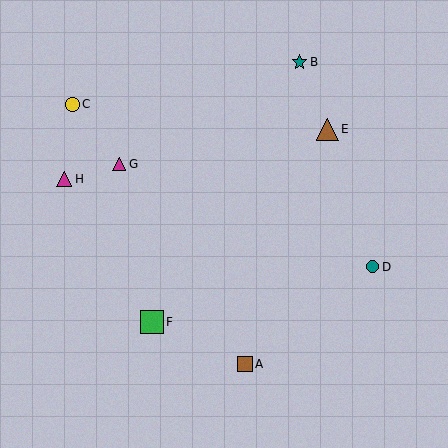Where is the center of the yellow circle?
The center of the yellow circle is at (73, 104).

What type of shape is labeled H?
Shape H is a magenta triangle.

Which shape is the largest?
The green square (labeled F) is the largest.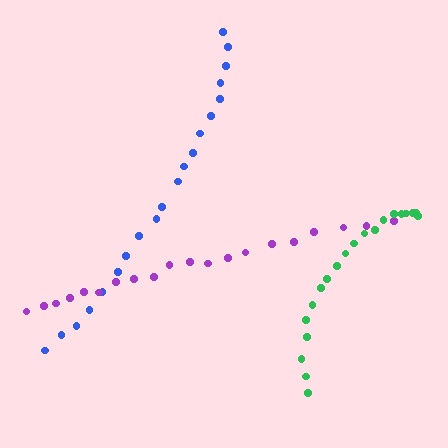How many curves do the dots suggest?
There are 3 distinct paths.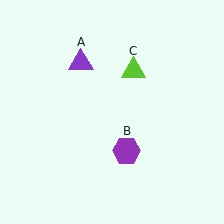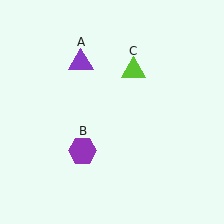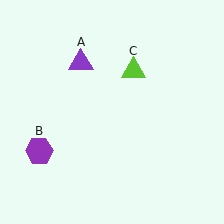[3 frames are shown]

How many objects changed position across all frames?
1 object changed position: purple hexagon (object B).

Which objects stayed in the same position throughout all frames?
Purple triangle (object A) and lime triangle (object C) remained stationary.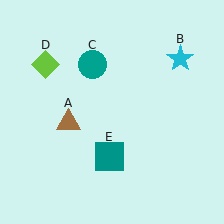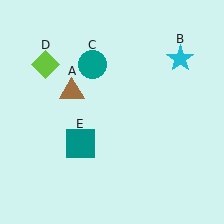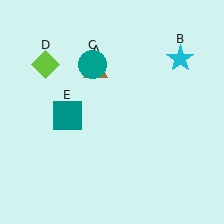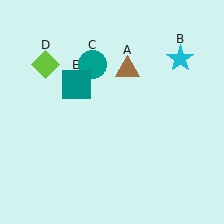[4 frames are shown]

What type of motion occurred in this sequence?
The brown triangle (object A), teal square (object E) rotated clockwise around the center of the scene.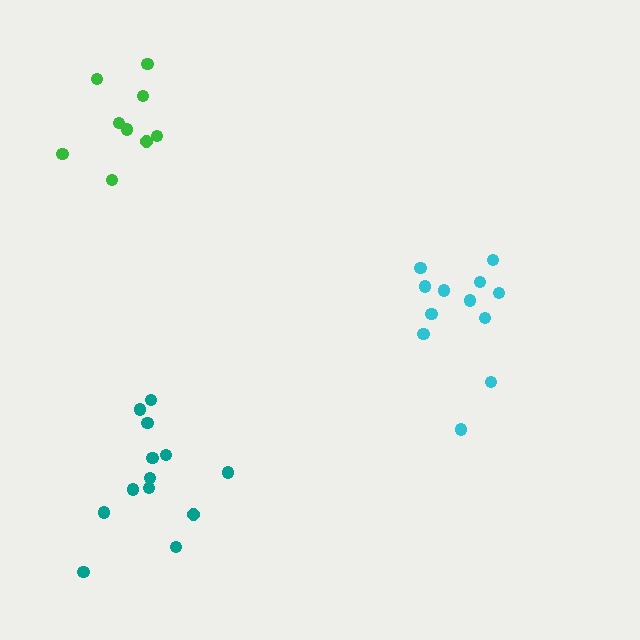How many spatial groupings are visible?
There are 3 spatial groupings.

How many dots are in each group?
Group 1: 13 dots, Group 2: 12 dots, Group 3: 9 dots (34 total).